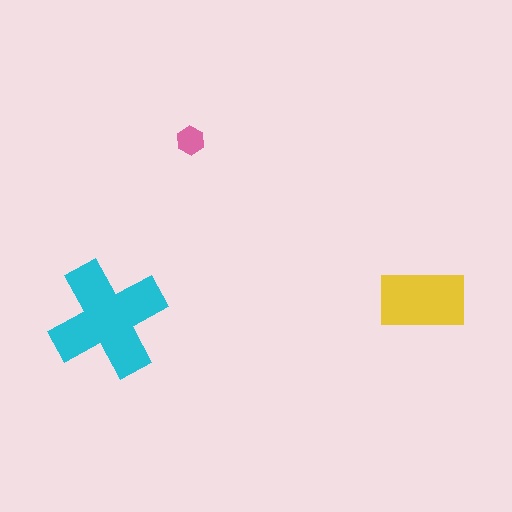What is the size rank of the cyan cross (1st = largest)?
1st.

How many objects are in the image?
There are 3 objects in the image.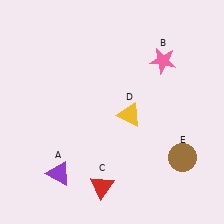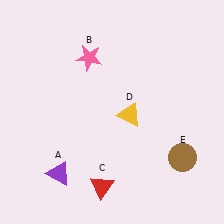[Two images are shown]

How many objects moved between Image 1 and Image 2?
1 object moved between the two images.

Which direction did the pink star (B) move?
The pink star (B) moved left.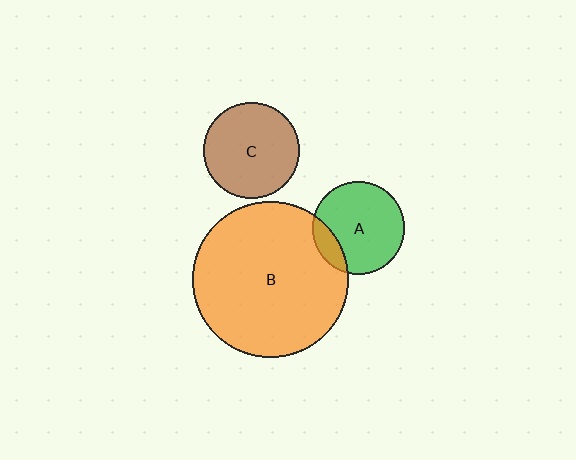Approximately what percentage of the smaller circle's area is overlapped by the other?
Approximately 15%.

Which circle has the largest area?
Circle B (orange).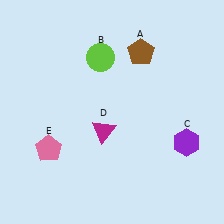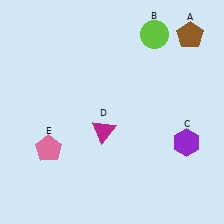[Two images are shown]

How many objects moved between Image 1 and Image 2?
2 objects moved between the two images.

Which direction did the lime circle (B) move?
The lime circle (B) moved right.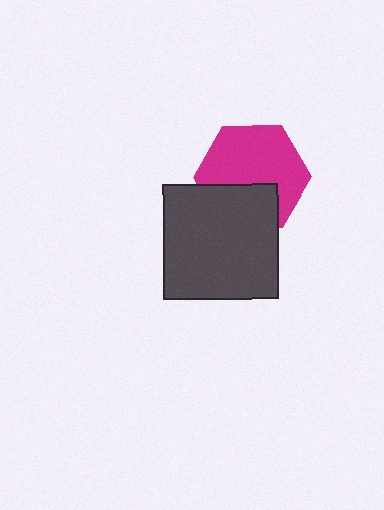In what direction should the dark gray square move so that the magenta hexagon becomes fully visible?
The dark gray square should move down. That is the shortest direction to clear the overlap and leave the magenta hexagon fully visible.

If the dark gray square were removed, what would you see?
You would see the complete magenta hexagon.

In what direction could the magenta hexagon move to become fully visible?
The magenta hexagon could move up. That would shift it out from behind the dark gray square entirely.